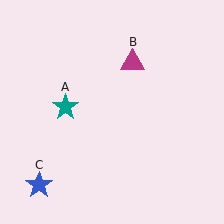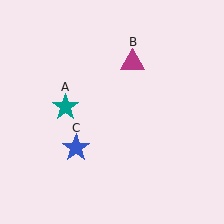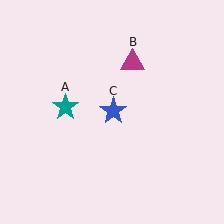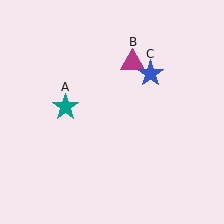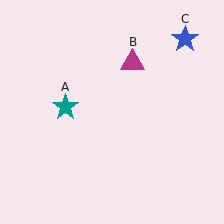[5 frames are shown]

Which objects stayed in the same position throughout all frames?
Teal star (object A) and magenta triangle (object B) remained stationary.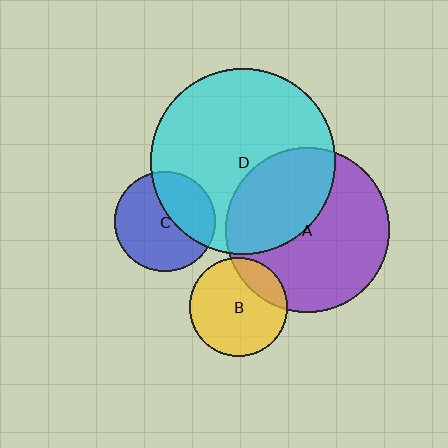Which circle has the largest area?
Circle D (cyan).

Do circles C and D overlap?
Yes.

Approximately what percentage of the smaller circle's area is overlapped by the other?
Approximately 35%.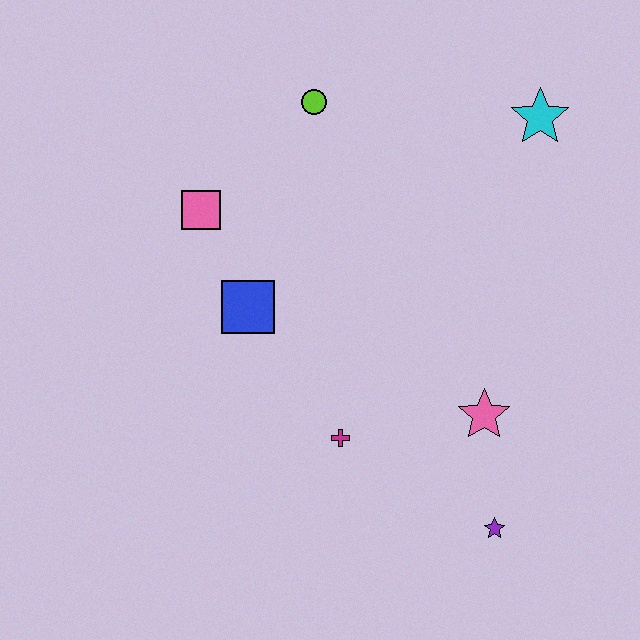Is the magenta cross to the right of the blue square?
Yes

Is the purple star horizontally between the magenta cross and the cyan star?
Yes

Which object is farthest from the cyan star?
The purple star is farthest from the cyan star.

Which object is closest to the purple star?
The pink star is closest to the purple star.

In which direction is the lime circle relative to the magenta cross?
The lime circle is above the magenta cross.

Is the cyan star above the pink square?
Yes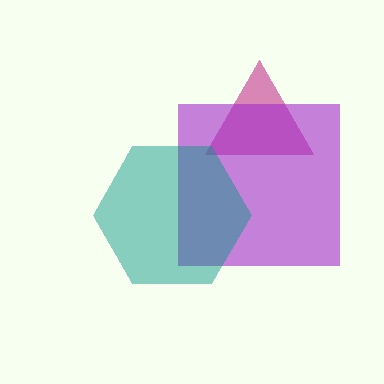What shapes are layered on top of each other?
The layered shapes are: a magenta triangle, a purple square, a teal hexagon.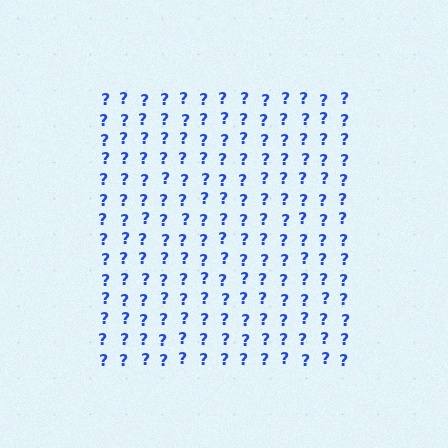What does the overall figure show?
The overall figure shows a square.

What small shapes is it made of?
It is made of small question marks.